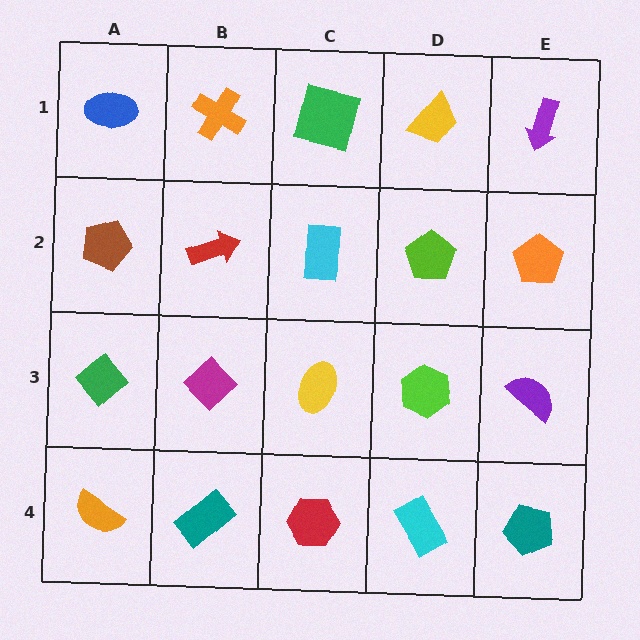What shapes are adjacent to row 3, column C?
A cyan rectangle (row 2, column C), a red hexagon (row 4, column C), a magenta diamond (row 3, column B), a lime hexagon (row 3, column D).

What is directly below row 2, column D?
A lime hexagon.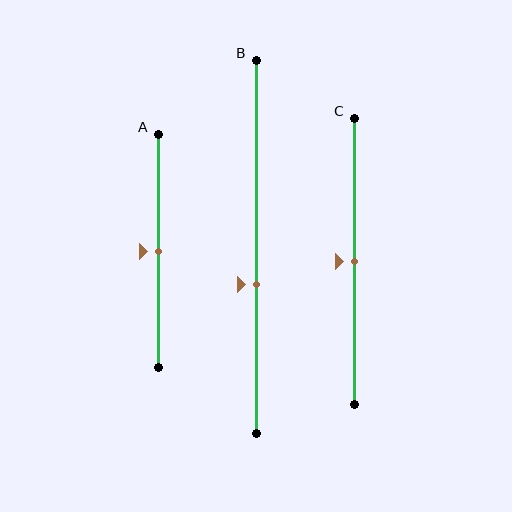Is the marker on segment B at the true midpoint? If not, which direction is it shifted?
No, the marker on segment B is shifted downward by about 10% of the segment length.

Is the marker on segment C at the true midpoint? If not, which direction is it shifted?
Yes, the marker on segment C is at the true midpoint.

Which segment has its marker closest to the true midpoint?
Segment A has its marker closest to the true midpoint.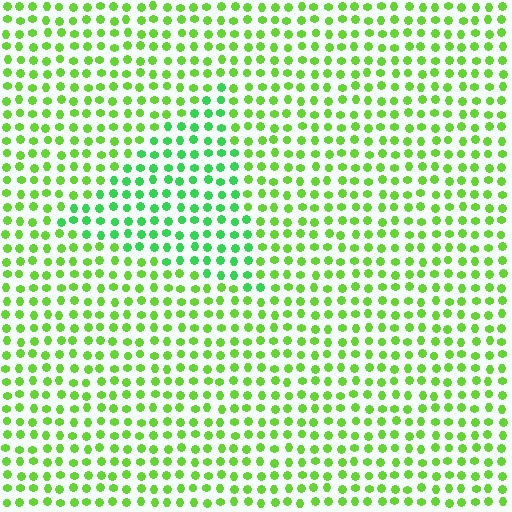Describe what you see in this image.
The image is filled with small lime elements in a uniform arrangement. A triangle-shaped region is visible where the elements are tinted to a slightly different hue, forming a subtle color boundary.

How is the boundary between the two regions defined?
The boundary is defined purely by a slight shift in hue (about 30 degrees). Spacing, size, and orientation are identical on both sides.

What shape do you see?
I see a triangle.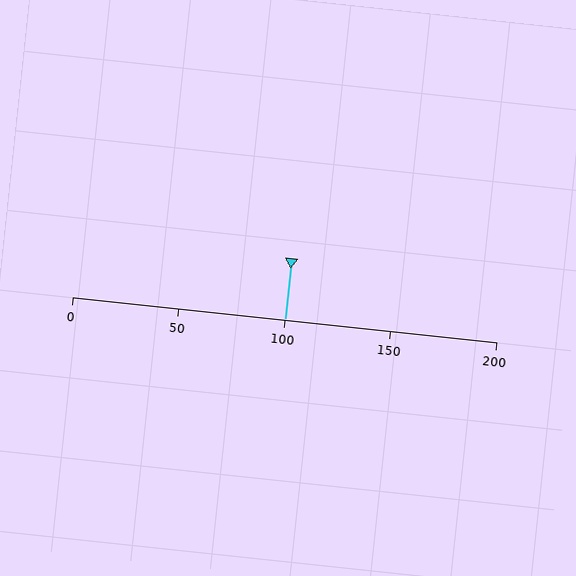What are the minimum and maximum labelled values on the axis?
The axis runs from 0 to 200.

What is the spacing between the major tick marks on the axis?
The major ticks are spaced 50 apart.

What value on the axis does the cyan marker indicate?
The marker indicates approximately 100.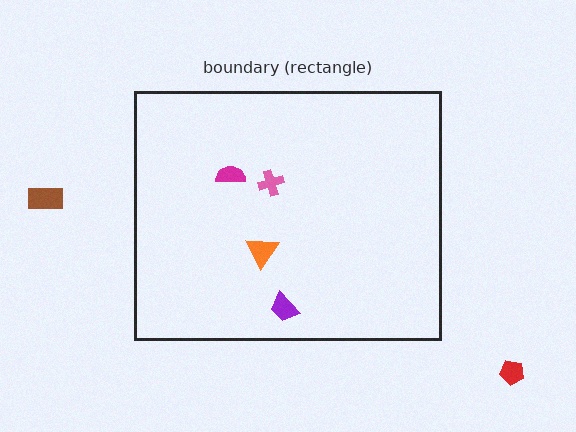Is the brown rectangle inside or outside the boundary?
Outside.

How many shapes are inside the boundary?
4 inside, 2 outside.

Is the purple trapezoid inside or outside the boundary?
Inside.